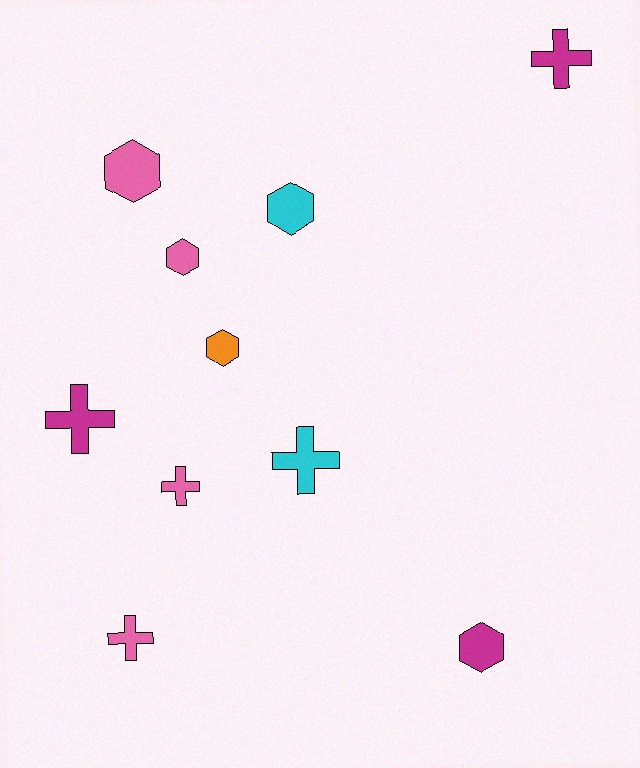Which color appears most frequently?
Pink, with 4 objects.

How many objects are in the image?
There are 10 objects.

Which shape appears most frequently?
Cross, with 5 objects.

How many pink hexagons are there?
There are 2 pink hexagons.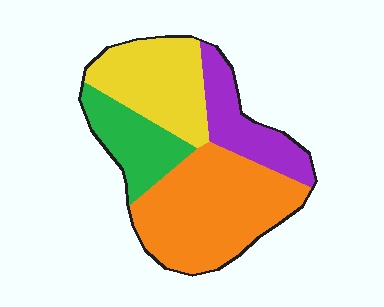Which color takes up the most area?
Orange, at roughly 40%.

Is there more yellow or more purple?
Yellow.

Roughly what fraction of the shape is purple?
Purple covers 17% of the shape.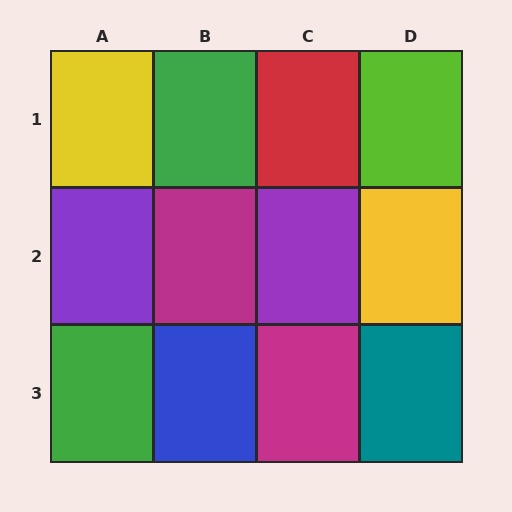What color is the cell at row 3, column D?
Teal.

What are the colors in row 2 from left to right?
Purple, magenta, purple, yellow.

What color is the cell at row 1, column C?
Red.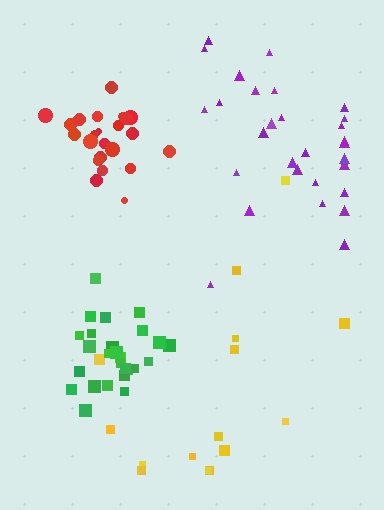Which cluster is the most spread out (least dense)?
Yellow.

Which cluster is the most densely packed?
Red.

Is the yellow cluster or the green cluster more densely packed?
Green.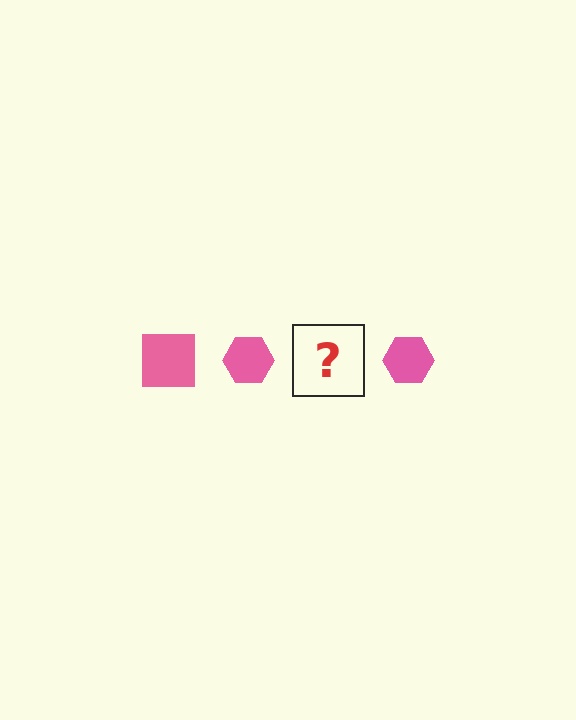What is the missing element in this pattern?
The missing element is a pink square.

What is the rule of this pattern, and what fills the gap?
The rule is that the pattern cycles through square, hexagon shapes in pink. The gap should be filled with a pink square.